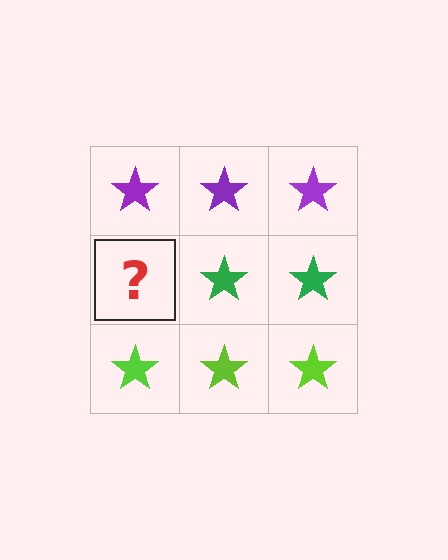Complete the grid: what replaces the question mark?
The question mark should be replaced with a green star.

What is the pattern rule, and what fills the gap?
The rule is that each row has a consistent color. The gap should be filled with a green star.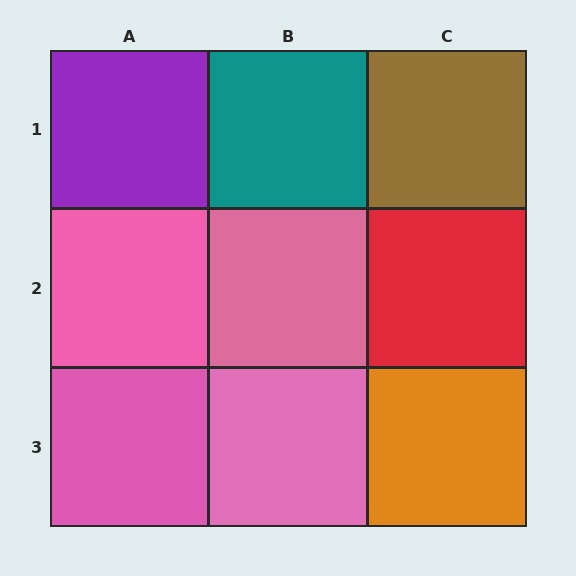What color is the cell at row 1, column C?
Brown.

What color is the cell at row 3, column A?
Pink.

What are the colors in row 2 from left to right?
Pink, pink, red.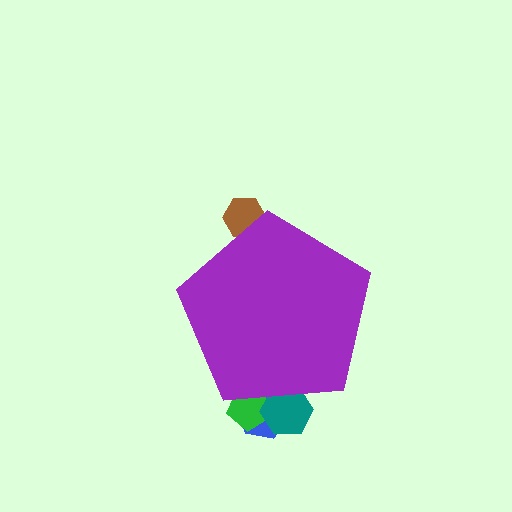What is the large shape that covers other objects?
A purple pentagon.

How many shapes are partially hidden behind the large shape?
4 shapes are partially hidden.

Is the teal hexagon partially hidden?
Yes, the teal hexagon is partially hidden behind the purple pentagon.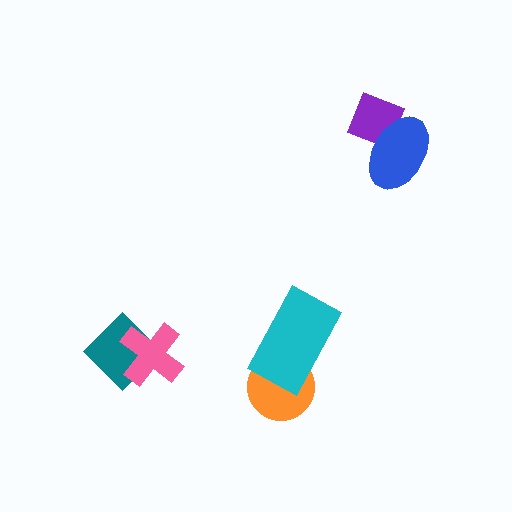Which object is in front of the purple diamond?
The blue ellipse is in front of the purple diamond.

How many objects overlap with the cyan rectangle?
1 object overlaps with the cyan rectangle.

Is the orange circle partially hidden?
Yes, it is partially covered by another shape.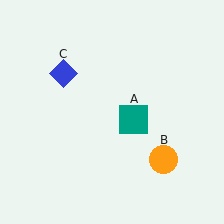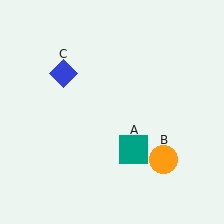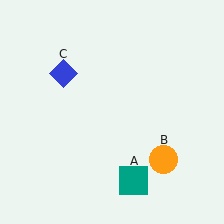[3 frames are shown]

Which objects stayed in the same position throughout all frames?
Orange circle (object B) and blue diamond (object C) remained stationary.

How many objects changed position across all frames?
1 object changed position: teal square (object A).